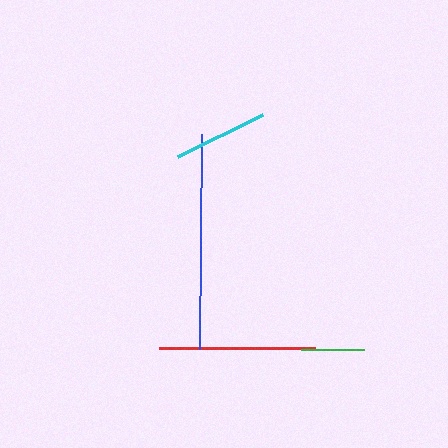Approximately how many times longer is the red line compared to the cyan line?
The red line is approximately 1.6 times the length of the cyan line.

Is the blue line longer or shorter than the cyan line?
The blue line is longer than the cyan line.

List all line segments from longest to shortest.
From longest to shortest: blue, red, cyan, green.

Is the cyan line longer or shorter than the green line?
The cyan line is longer than the green line.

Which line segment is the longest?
The blue line is the longest at approximately 215 pixels.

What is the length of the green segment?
The green segment is approximately 63 pixels long.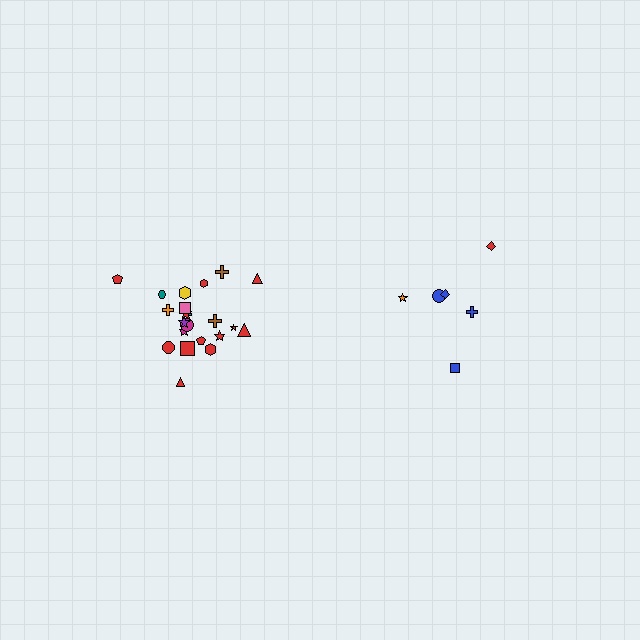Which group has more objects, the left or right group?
The left group.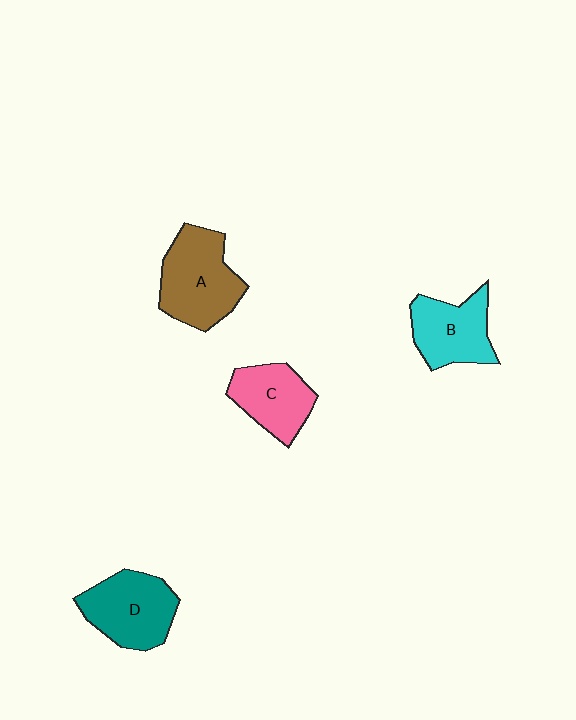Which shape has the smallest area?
Shape C (pink).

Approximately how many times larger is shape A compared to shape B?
Approximately 1.3 times.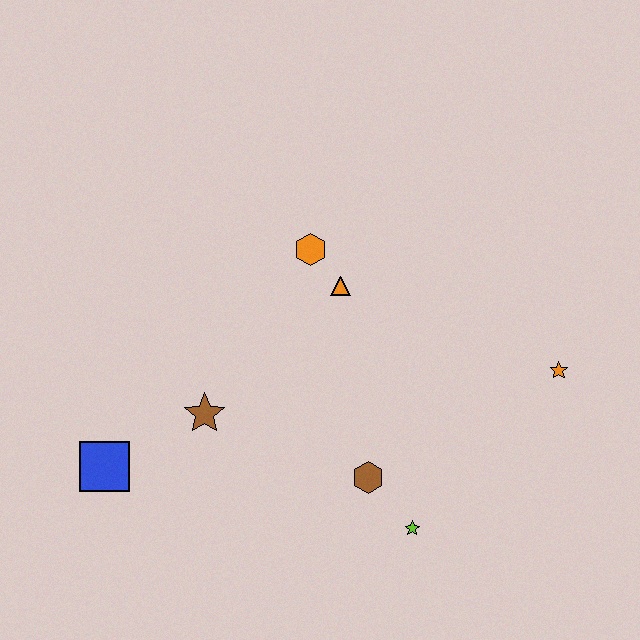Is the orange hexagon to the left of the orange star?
Yes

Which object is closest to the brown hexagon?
The lime star is closest to the brown hexagon.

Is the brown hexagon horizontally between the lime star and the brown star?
Yes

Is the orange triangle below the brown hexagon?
No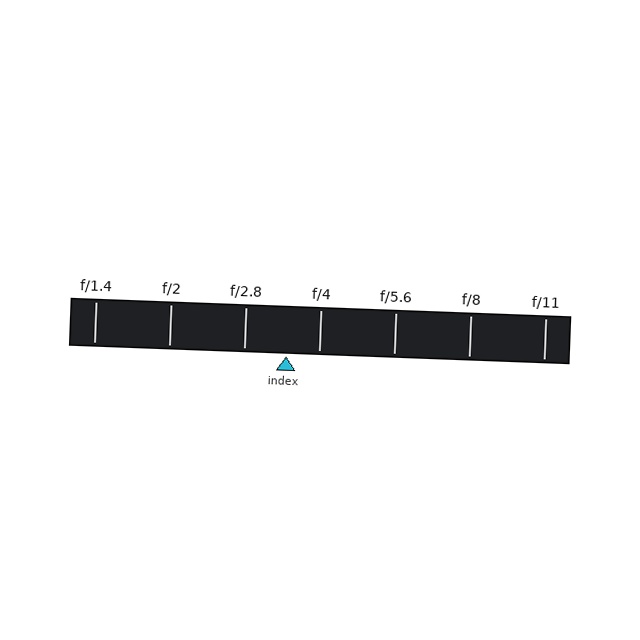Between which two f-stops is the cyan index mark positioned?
The index mark is between f/2.8 and f/4.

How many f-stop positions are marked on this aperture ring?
There are 7 f-stop positions marked.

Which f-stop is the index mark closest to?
The index mark is closest to f/4.